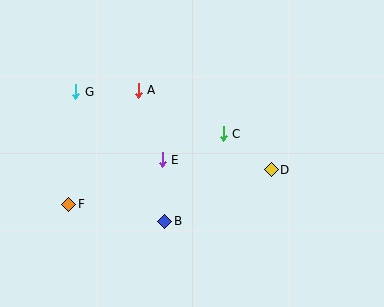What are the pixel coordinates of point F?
Point F is at (69, 204).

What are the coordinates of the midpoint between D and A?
The midpoint between D and A is at (205, 130).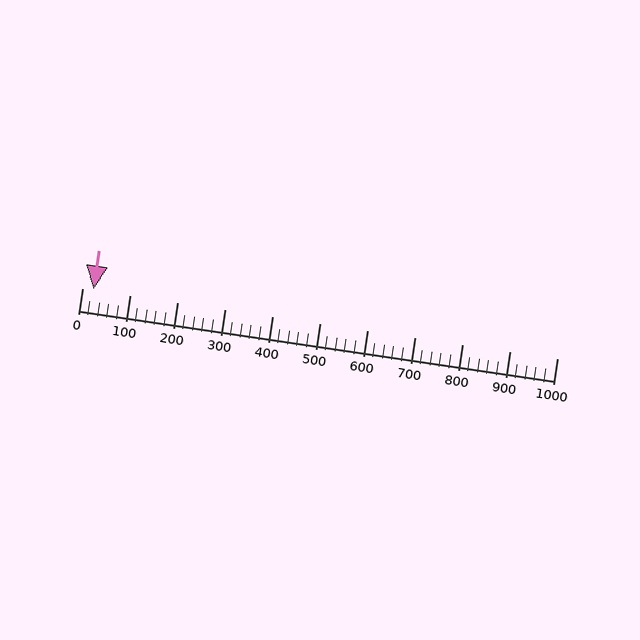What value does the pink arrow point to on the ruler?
The pink arrow points to approximately 24.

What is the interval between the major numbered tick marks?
The major tick marks are spaced 100 units apart.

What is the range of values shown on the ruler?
The ruler shows values from 0 to 1000.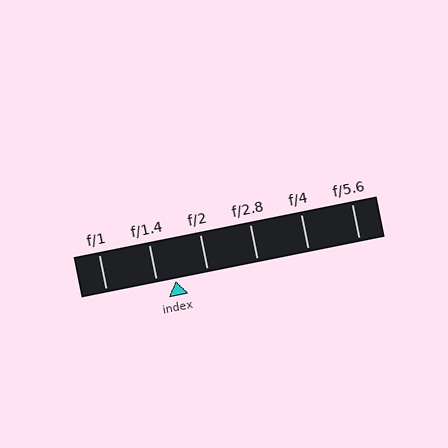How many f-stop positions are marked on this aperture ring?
There are 6 f-stop positions marked.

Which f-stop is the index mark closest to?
The index mark is closest to f/1.4.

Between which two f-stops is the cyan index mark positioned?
The index mark is between f/1.4 and f/2.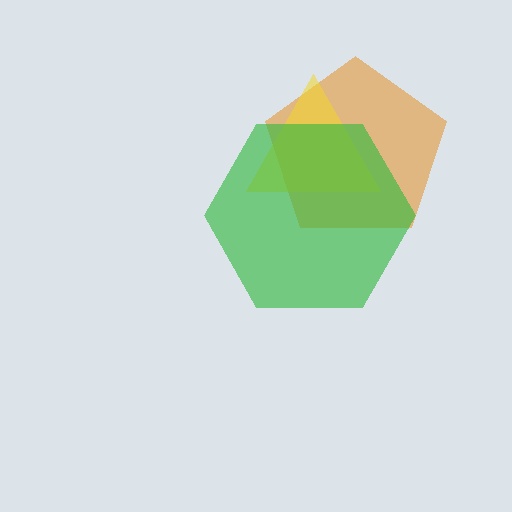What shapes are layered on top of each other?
The layered shapes are: an orange pentagon, a yellow triangle, a green hexagon.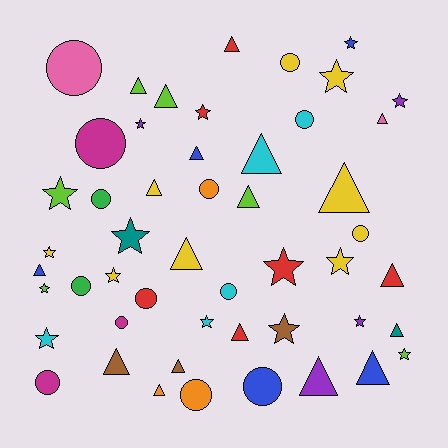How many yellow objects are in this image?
There are 9 yellow objects.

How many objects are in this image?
There are 50 objects.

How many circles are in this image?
There are 14 circles.